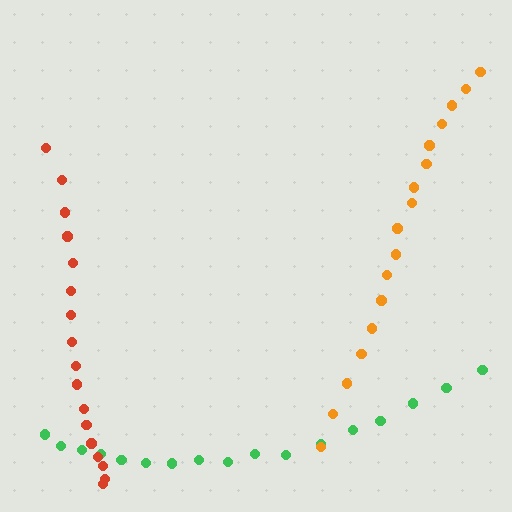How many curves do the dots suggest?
There are 3 distinct paths.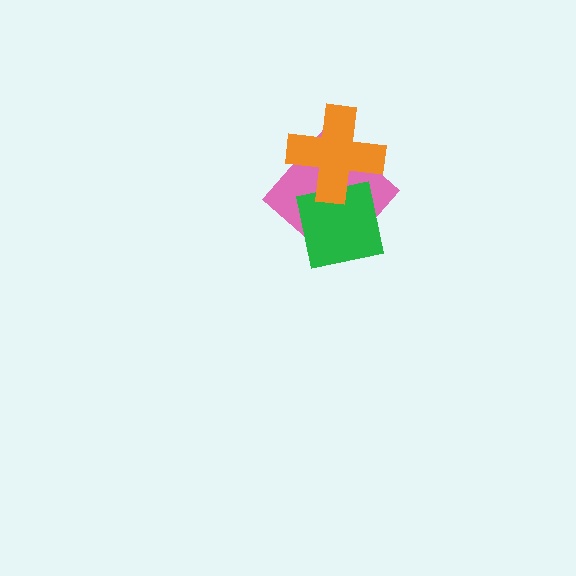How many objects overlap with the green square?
2 objects overlap with the green square.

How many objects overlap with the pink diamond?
2 objects overlap with the pink diamond.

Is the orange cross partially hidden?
No, no other shape covers it.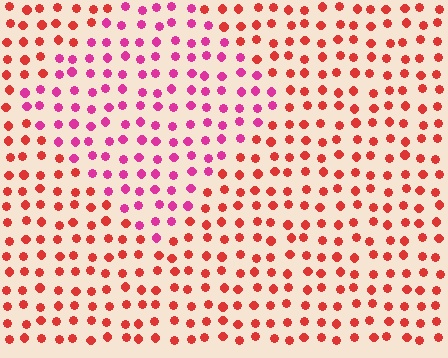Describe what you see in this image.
The image is filled with small red elements in a uniform arrangement. A diamond-shaped region is visible where the elements are tinted to a slightly different hue, forming a subtle color boundary.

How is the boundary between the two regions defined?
The boundary is defined purely by a slight shift in hue (about 40 degrees). Spacing, size, and orientation are identical on both sides.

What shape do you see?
I see a diamond.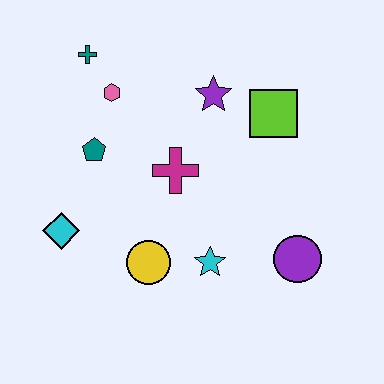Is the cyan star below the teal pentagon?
Yes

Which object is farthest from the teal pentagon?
The purple circle is farthest from the teal pentagon.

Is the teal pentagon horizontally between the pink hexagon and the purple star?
No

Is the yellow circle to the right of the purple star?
No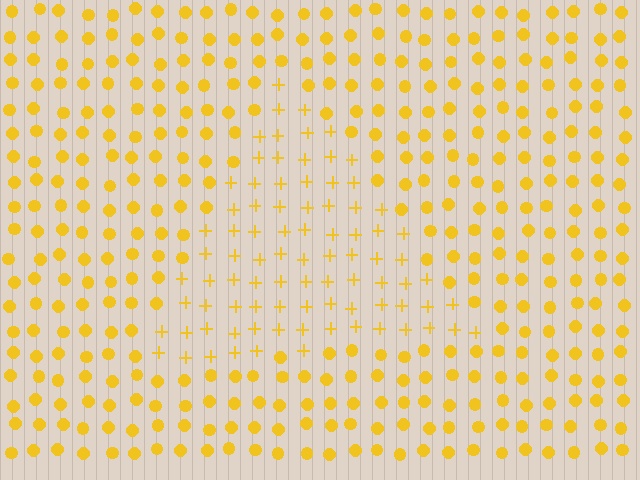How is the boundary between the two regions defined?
The boundary is defined by a change in element shape: plus signs inside vs. circles outside. All elements share the same color and spacing.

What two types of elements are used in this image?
The image uses plus signs inside the triangle region and circles outside it.